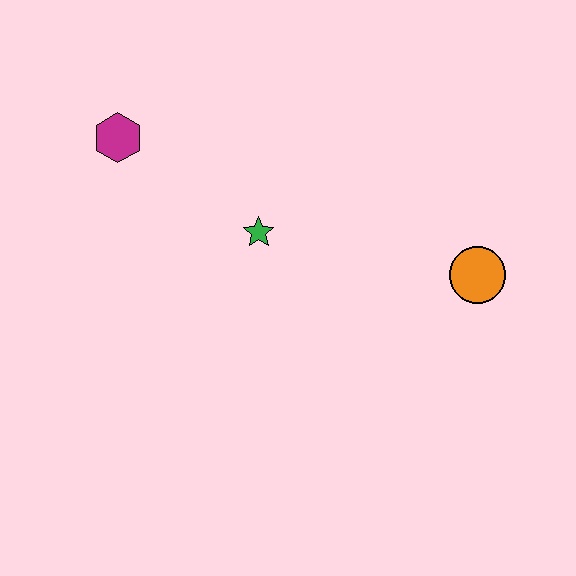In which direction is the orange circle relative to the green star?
The orange circle is to the right of the green star.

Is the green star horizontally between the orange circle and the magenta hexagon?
Yes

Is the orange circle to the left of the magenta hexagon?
No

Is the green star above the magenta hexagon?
No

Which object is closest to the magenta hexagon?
The green star is closest to the magenta hexagon.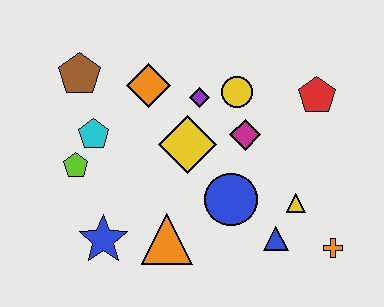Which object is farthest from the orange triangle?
The red pentagon is farthest from the orange triangle.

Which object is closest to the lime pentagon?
The cyan pentagon is closest to the lime pentagon.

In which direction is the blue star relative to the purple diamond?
The blue star is below the purple diamond.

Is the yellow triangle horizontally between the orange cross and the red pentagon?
No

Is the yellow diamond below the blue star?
No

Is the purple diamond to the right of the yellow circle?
No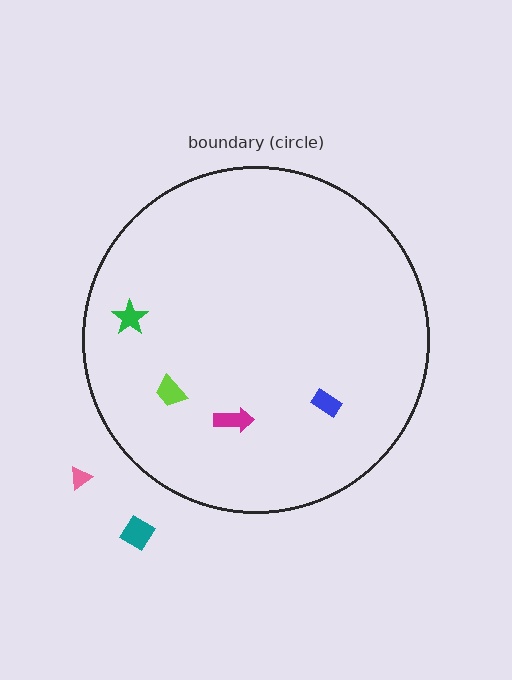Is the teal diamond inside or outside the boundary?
Outside.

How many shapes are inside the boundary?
4 inside, 2 outside.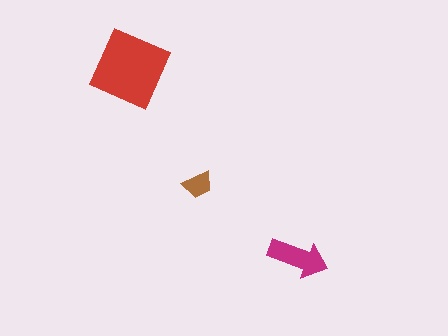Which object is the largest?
The red diamond.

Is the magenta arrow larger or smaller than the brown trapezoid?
Larger.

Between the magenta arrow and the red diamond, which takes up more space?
The red diamond.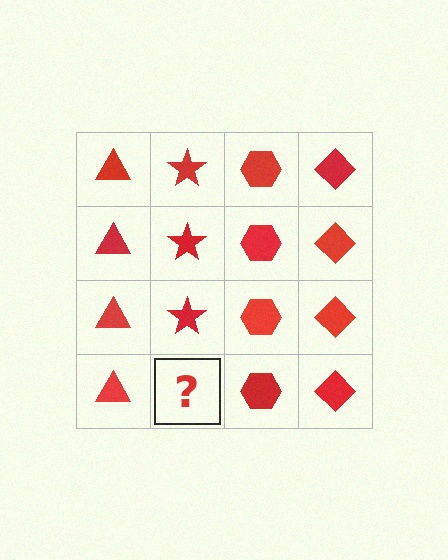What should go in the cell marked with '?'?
The missing cell should contain a red star.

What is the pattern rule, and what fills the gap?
The rule is that each column has a consistent shape. The gap should be filled with a red star.